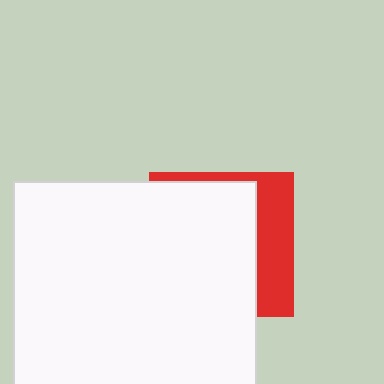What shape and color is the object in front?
The object in front is a white square.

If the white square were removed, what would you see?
You would see the complete red square.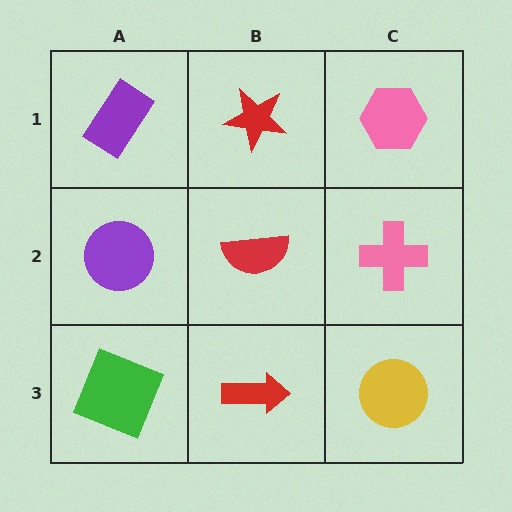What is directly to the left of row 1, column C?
A red star.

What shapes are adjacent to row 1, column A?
A purple circle (row 2, column A), a red star (row 1, column B).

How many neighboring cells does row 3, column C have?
2.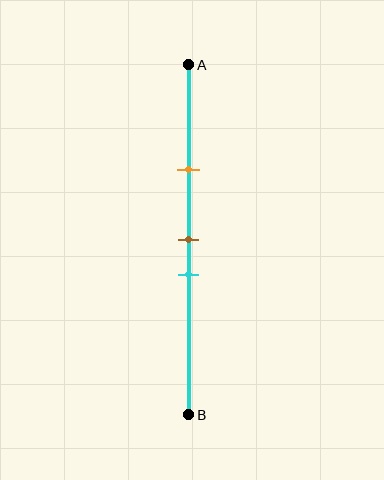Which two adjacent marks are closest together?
The brown and cyan marks are the closest adjacent pair.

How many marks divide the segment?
There are 3 marks dividing the segment.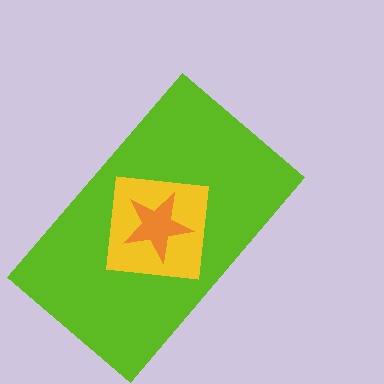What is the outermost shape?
The lime rectangle.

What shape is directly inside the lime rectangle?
The yellow square.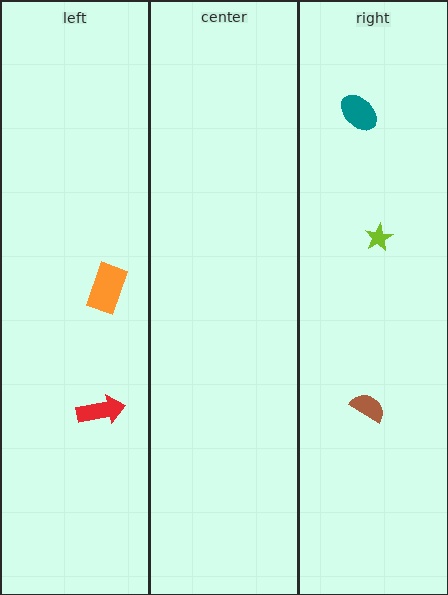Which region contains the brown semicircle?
The right region.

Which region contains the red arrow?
The left region.